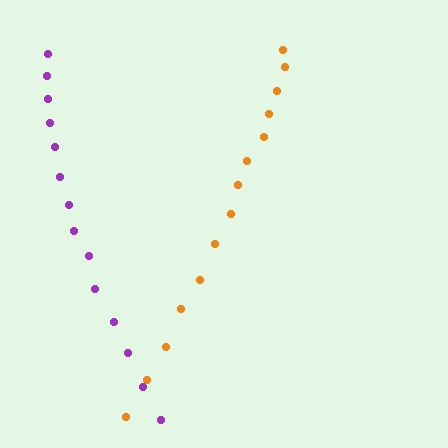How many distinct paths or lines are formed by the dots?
There are 2 distinct paths.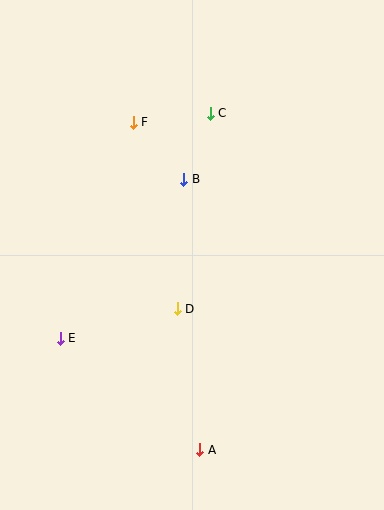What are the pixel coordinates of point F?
Point F is at (133, 122).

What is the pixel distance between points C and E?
The distance between C and E is 270 pixels.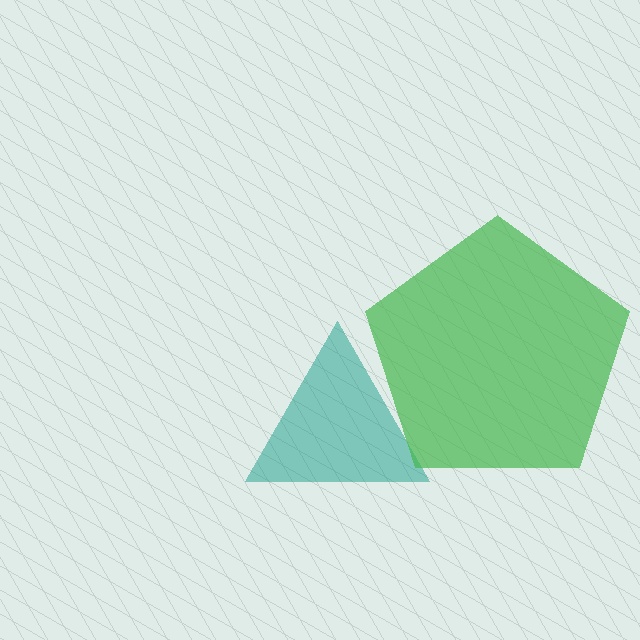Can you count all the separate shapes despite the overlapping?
Yes, there are 2 separate shapes.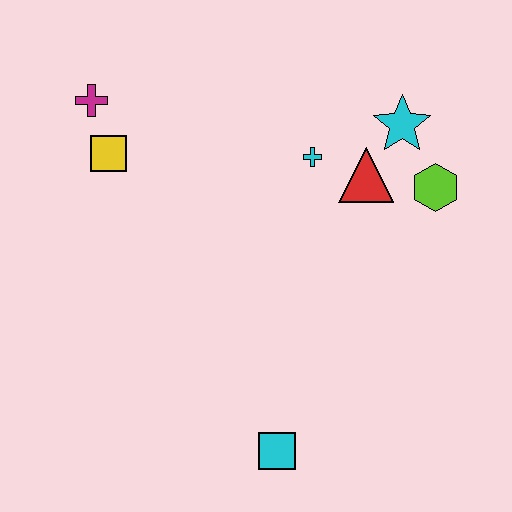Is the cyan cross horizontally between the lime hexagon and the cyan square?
Yes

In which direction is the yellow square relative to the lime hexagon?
The yellow square is to the left of the lime hexagon.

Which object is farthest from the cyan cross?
The cyan square is farthest from the cyan cross.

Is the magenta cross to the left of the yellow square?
Yes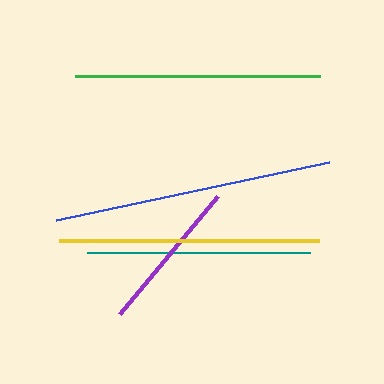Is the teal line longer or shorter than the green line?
The green line is longer than the teal line.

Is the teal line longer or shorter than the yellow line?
The yellow line is longer than the teal line.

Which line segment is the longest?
The blue line is the longest at approximately 279 pixels.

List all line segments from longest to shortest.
From longest to shortest: blue, yellow, green, teal, purple.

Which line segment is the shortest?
The purple line is the shortest at approximately 153 pixels.